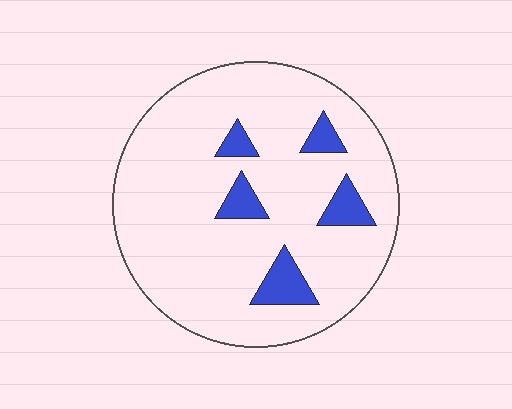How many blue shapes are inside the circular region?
5.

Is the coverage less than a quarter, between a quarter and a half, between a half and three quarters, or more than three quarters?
Less than a quarter.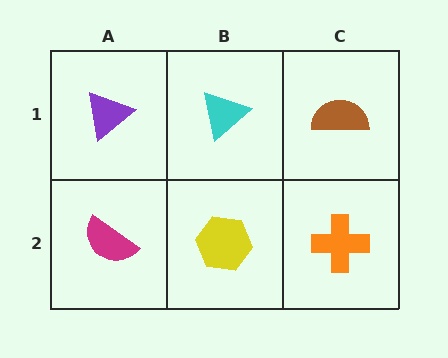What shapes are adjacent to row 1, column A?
A magenta semicircle (row 2, column A), a cyan triangle (row 1, column B).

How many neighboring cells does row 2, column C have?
2.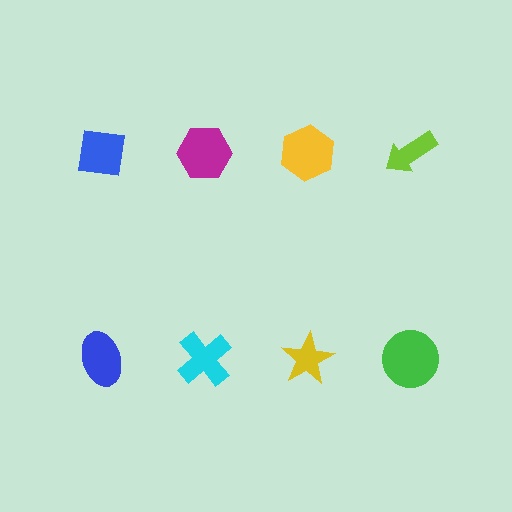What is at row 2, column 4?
A green circle.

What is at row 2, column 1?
A blue ellipse.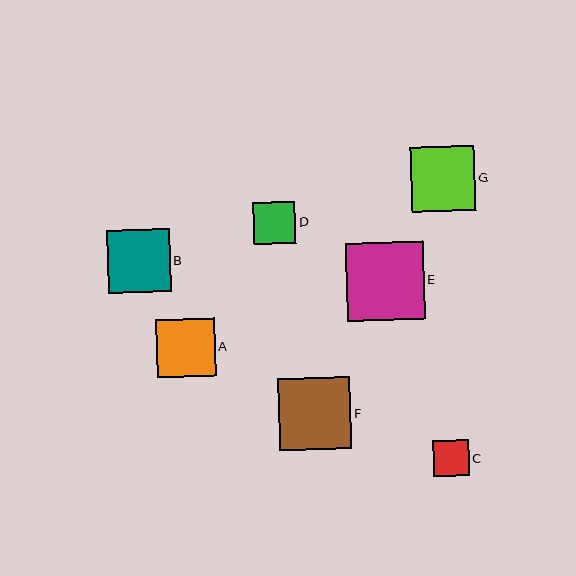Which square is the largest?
Square E is the largest with a size of approximately 78 pixels.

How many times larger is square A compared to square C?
Square A is approximately 1.7 times the size of square C.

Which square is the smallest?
Square C is the smallest with a size of approximately 35 pixels.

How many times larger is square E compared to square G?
Square E is approximately 1.2 times the size of square G.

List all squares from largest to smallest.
From largest to smallest: E, F, G, B, A, D, C.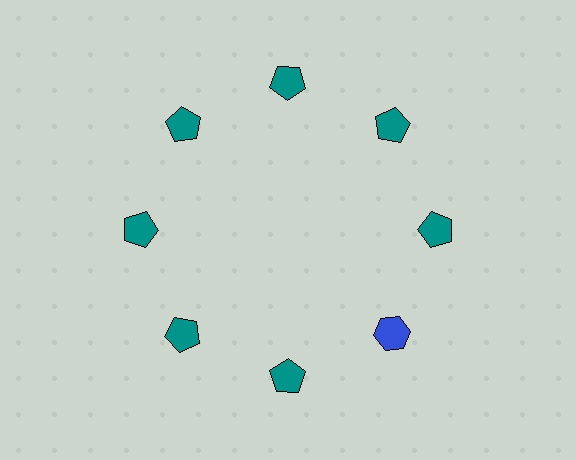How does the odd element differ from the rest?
It differs in both color (blue instead of teal) and shape (hexagon instead of pentagon).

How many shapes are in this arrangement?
There are 8 shapes arranged in a ring pattern.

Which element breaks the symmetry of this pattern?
The blue hexagon at roughly the 4 o'clock position breaks the symmetry. All other shapes are teal pentagons.